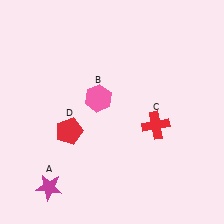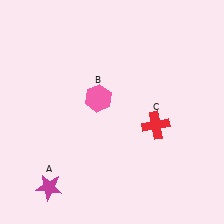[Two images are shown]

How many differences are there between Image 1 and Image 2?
There is 1 difference between the two images.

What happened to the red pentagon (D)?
The red pentagon (D) was removed in Image 2. It was in the bottom-left area of Image 1.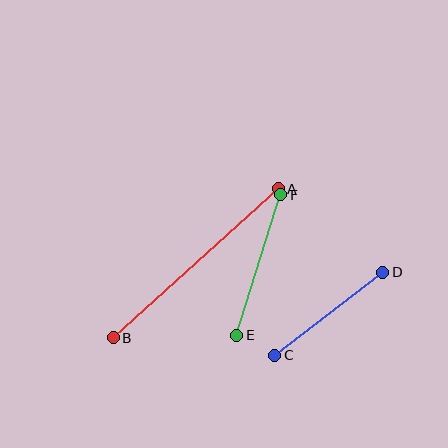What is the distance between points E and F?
The distance is approximately 148 pixels.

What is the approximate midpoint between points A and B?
The midpoint is at approximately (196, 263) pixels.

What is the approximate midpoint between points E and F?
The midpoint is at approximately (259, 265) pixels.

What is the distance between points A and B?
The distance is approximately 222 pixels.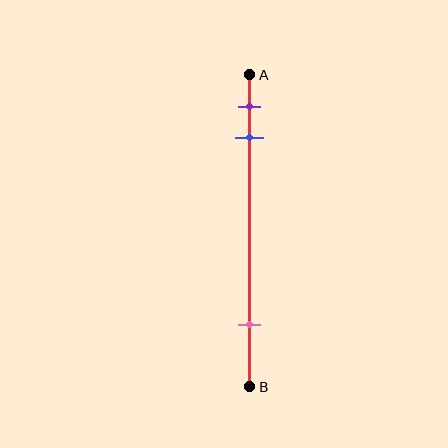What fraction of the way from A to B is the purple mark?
The purple mark is approximately 10% (0.1) of the way from A to B.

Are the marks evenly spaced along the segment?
No, the marks are not evenly spaced.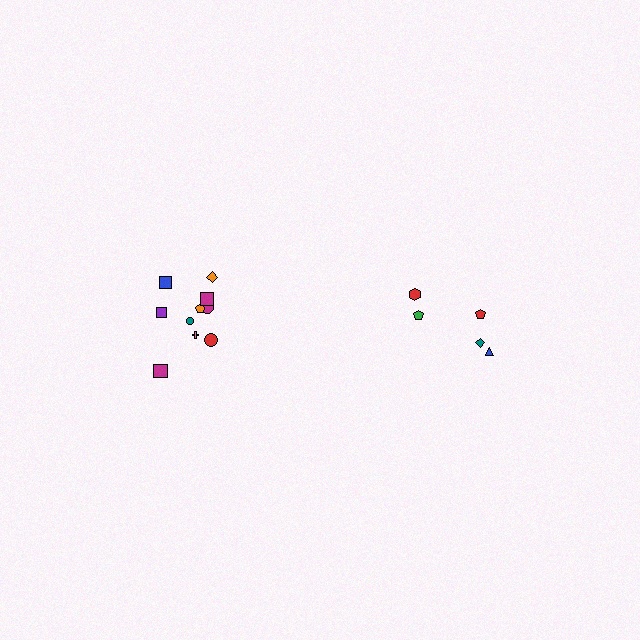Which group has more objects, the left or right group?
The left group.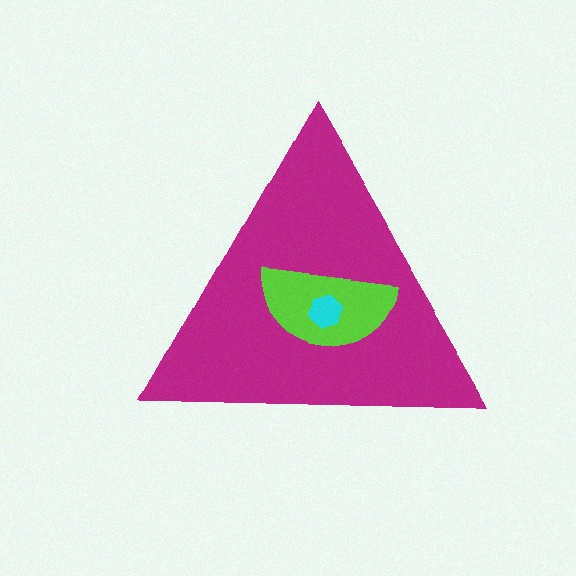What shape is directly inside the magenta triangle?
The lime semicircle.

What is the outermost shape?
The magenta triangle.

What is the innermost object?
The cyan hexagon.